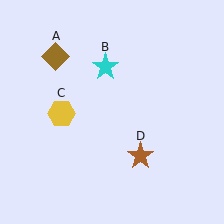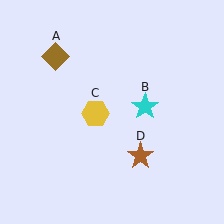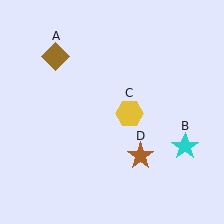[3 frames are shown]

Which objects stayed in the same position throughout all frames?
Brown diamond (object A) and brown star (object D) remained stationary.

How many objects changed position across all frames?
2 objects changed position: cyan star (object B), yellow hexagon (object C).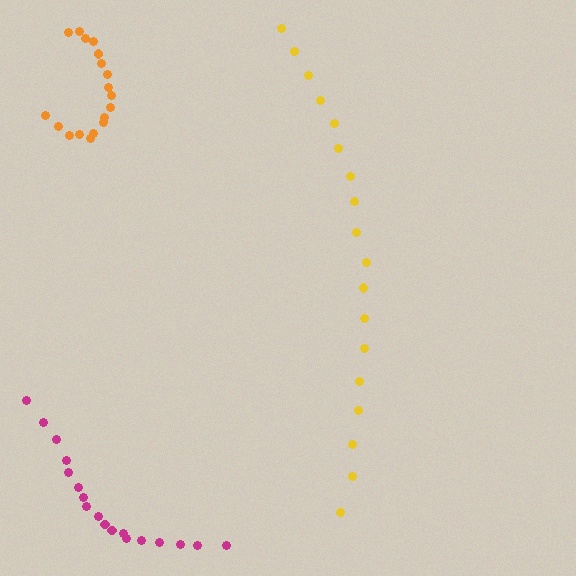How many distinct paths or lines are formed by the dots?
There are 3 distinct paths.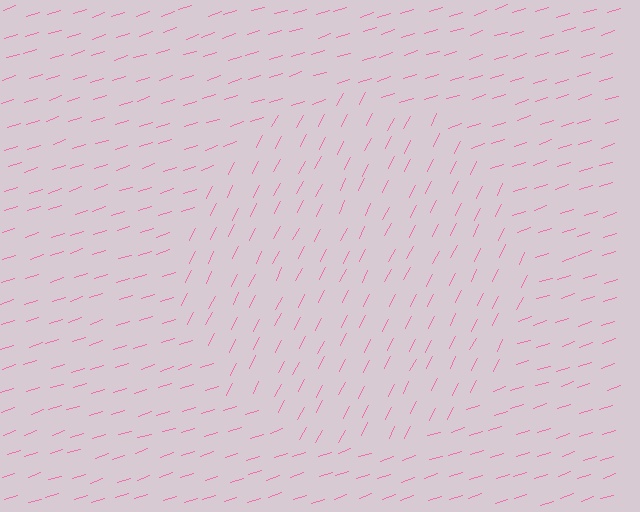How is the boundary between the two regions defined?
The boundary is defined purely by a change in line orientation (approximately 45 degrees difference). All lines are the same color and thickness.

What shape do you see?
I see a circle.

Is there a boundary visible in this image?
Yes, there is a texture boundary formed by a change in line orientation.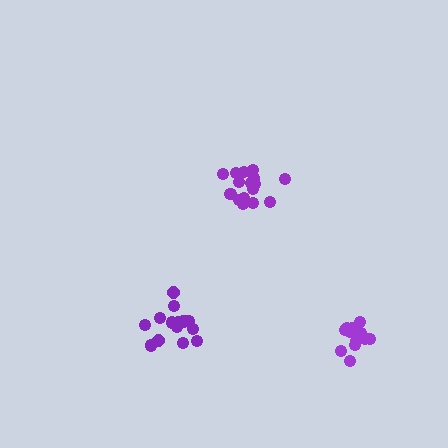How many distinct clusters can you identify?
There are 3 distinct clusters.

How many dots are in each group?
Group 1: 16 dots, Group 2: 17 dots, Group 3: 13 dots (46 total).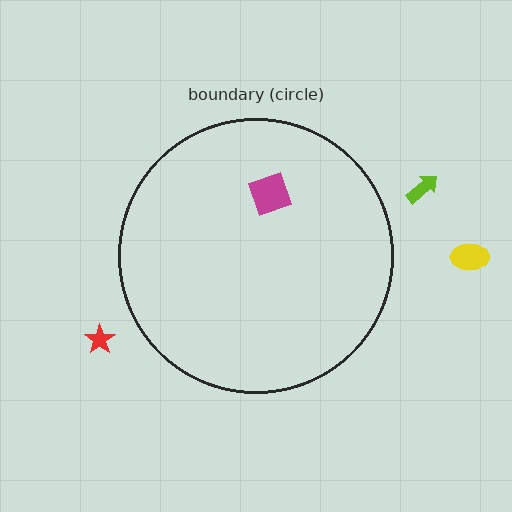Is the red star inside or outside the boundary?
Outside.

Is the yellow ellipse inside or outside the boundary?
Outside.